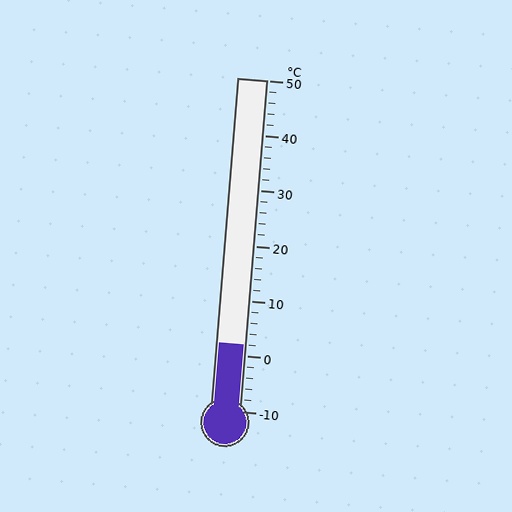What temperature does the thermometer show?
The thermometer shows approximately 2°C.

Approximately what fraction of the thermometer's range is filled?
The thermometer is filled to approximately 20% of its range.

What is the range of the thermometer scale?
The thermometer scale ranges from -10°C to 50°C.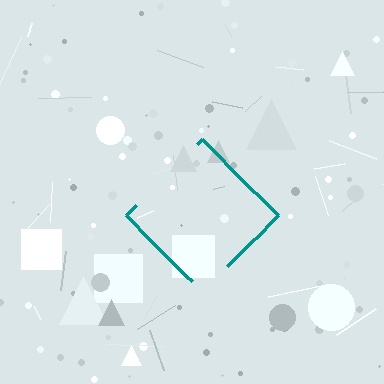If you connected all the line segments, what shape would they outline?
They would outline a diamond.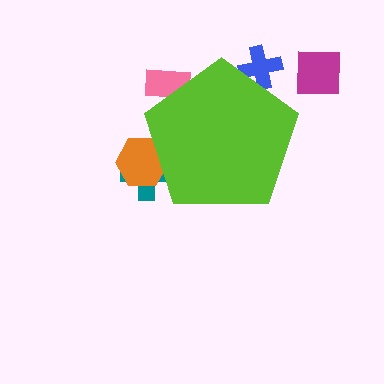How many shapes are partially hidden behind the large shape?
4 shapes are partially hidden.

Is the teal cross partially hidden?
Yes, the teal cross is partially hidden behind the lime pentagon.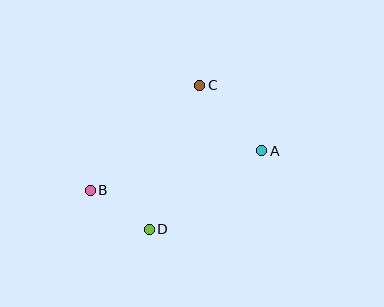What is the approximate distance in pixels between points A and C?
The distance between A and C is approximately 90 pixels.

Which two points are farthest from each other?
Points A and B are farthest from each other.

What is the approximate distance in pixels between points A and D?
The distance between A and D is approximately 137 pixels.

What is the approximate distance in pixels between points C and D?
The distance between C and D is approximately 152 pixels.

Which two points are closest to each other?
Points B and D are closest to each other.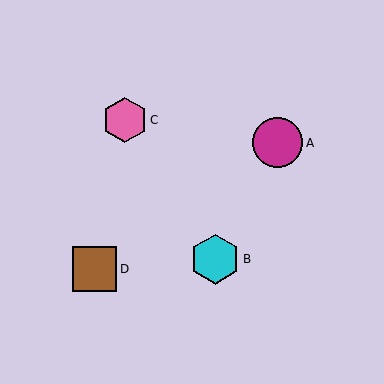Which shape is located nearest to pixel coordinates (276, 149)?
The magenta circle (labeled A) at (278, 143) is nearest to that location.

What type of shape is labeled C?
Shape C is a pink hexagon.